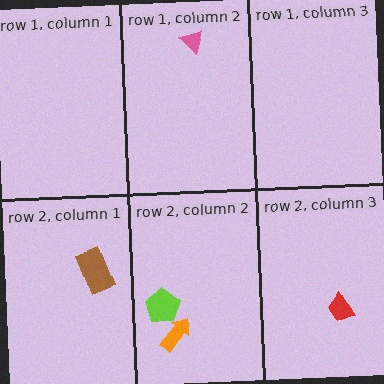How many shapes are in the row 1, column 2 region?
1.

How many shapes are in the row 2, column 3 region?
1.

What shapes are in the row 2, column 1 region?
The brown rectangle.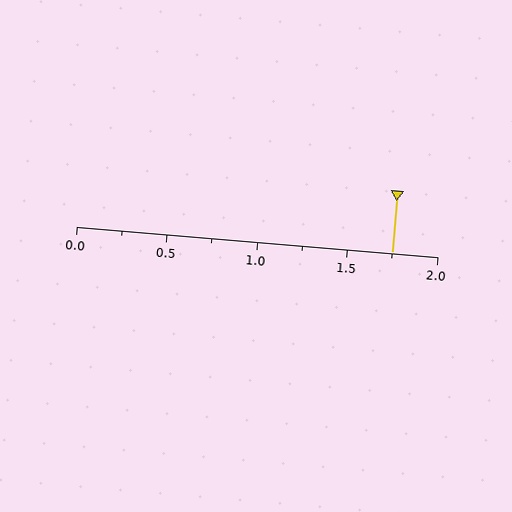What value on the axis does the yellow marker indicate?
The marker indicates approximately 1.75.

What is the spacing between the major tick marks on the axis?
The major ticks are spaced 0.5 apart.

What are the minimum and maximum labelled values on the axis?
The axis runs from 0.0 to 2.0.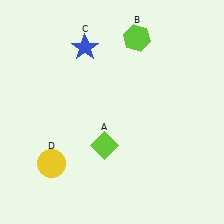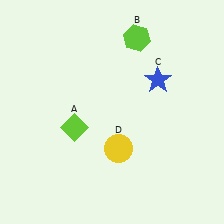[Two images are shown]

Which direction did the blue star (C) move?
The blue star (C) moved right.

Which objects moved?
The objects that moved are: the lime diamond (A), the blue star (C), the yellow circle (D).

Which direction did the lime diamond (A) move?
The lime diamond (A) moved left.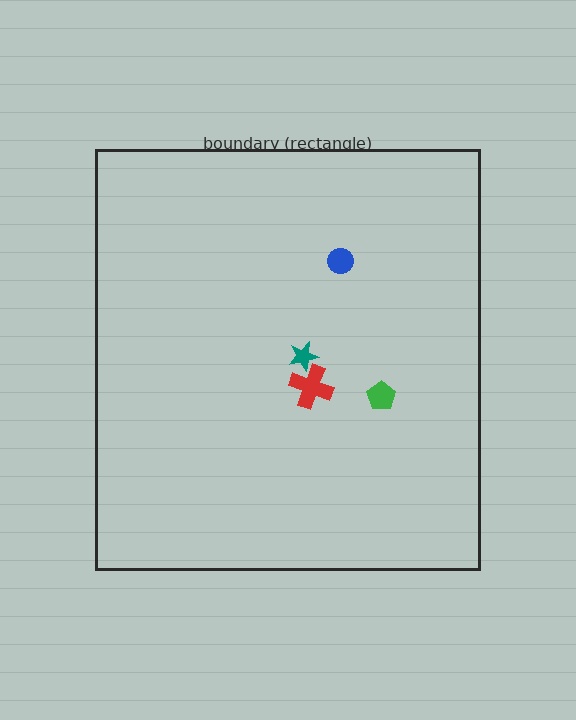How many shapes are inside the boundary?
4 inside, 0 outside.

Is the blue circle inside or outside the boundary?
Inside.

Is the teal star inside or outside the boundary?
Inside.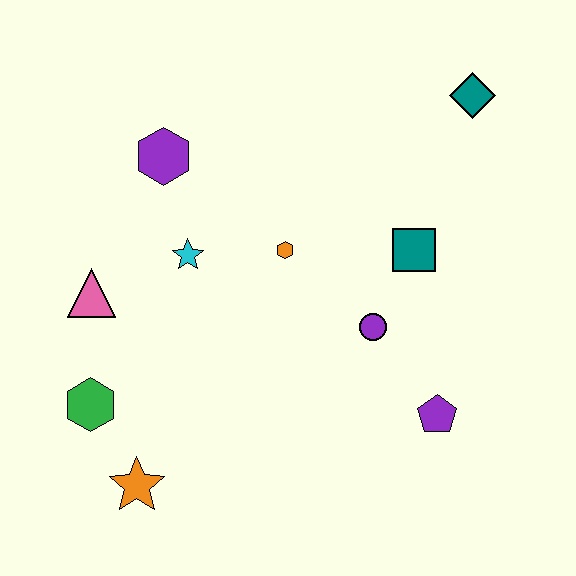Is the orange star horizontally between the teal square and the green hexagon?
Yes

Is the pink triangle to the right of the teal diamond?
No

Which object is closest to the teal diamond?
The teal square is closest to the teal diamond.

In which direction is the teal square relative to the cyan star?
The teal square is to the right of the cyan star.